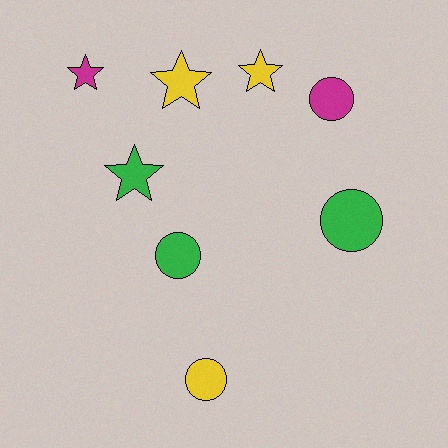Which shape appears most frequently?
Circle, with 4 objects.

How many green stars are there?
There is 1 green star.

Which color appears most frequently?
Green, with 3 objects.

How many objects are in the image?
There are 8 objects.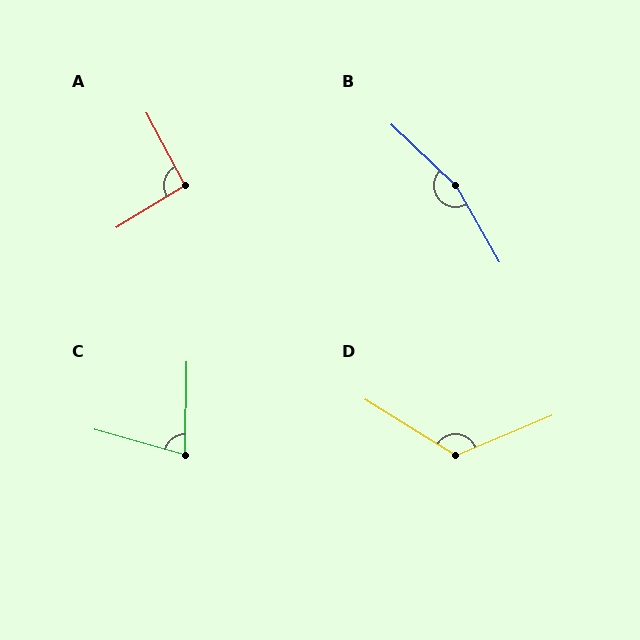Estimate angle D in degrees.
Approximately 125 degrees.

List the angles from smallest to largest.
C (75°), A (94°), D (125°), B (164°).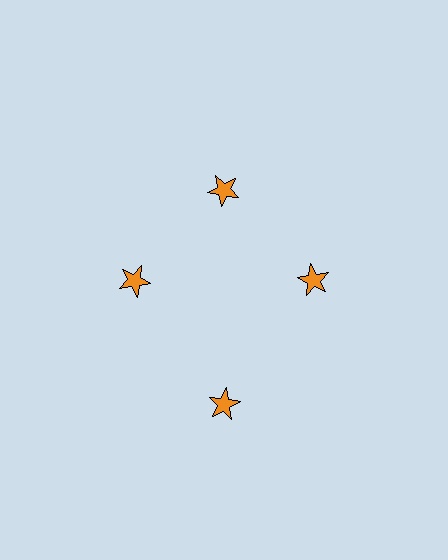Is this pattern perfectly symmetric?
No. The 4 orange stars are arranged in a ring, but one element near the 6 o'clock position is pushed outward from the center, breaking the 4-fold rotational symmetry.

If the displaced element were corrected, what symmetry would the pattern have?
It would have 4-fold rotational symmetry — the pattern would map onto itself every 90 degrees.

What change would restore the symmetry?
The symmetry would be restored by moving it inward, back onto the ring so that all 4 stars sit at equal angles and equal distance from the center.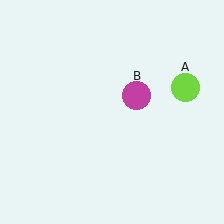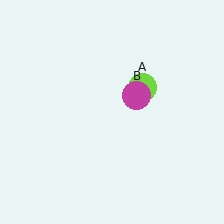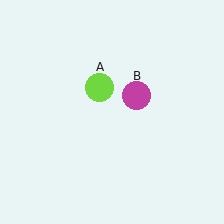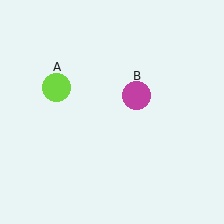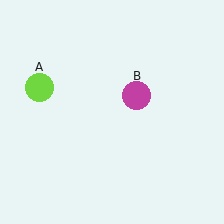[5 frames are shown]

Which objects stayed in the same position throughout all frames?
Magenta circle (object B) remained stationary.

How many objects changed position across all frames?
1 object changed position: lime circle (object A).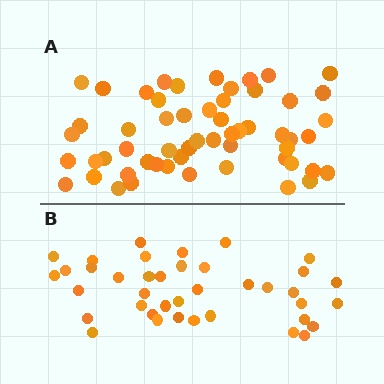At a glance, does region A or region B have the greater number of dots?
Region A (the top region) has more dots.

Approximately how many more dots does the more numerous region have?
Region A has approximately 15 more dots than region B.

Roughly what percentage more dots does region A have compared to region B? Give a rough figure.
About 45% more.